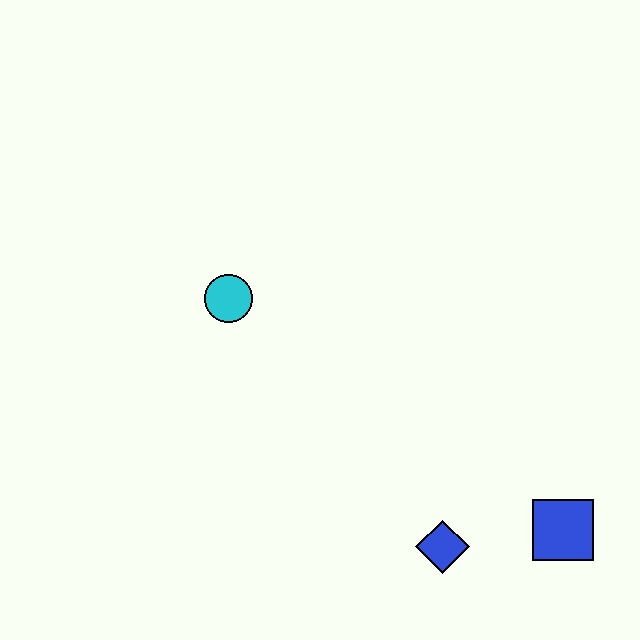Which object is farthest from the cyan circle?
The blue square is farthest from the cyan circle.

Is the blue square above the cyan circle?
No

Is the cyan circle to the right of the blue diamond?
No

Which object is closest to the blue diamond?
The blue square is closest to the blue diamond.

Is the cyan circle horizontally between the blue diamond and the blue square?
No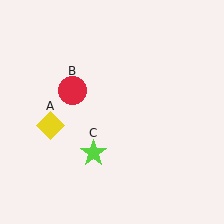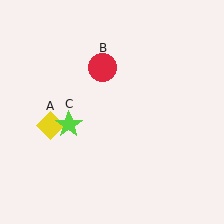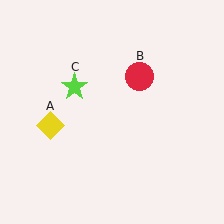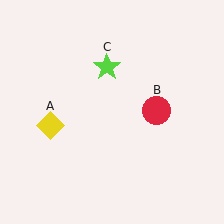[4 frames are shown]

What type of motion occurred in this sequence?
The red circle (object B), lime star (object C) rotated clockwise around the center of the scene.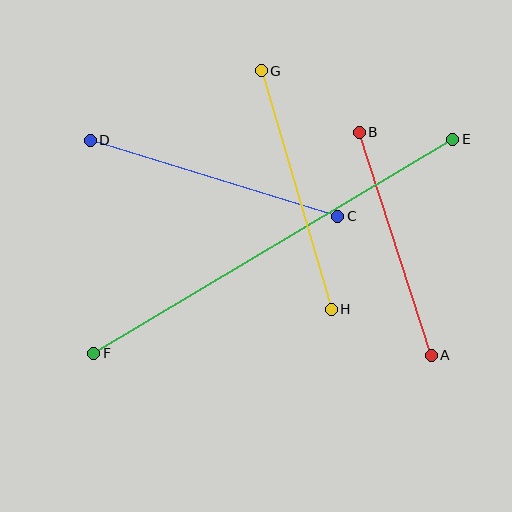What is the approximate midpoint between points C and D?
The midpoint is at approximately (214, 178) pixels.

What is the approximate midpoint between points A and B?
The midpoint is at approximately (395, 244) pixels.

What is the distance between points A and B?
The distance is approximately 234 pixels.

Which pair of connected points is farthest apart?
Points E and F are farthest apart.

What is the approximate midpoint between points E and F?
The midpoint is at approximately (273, 246) pixels.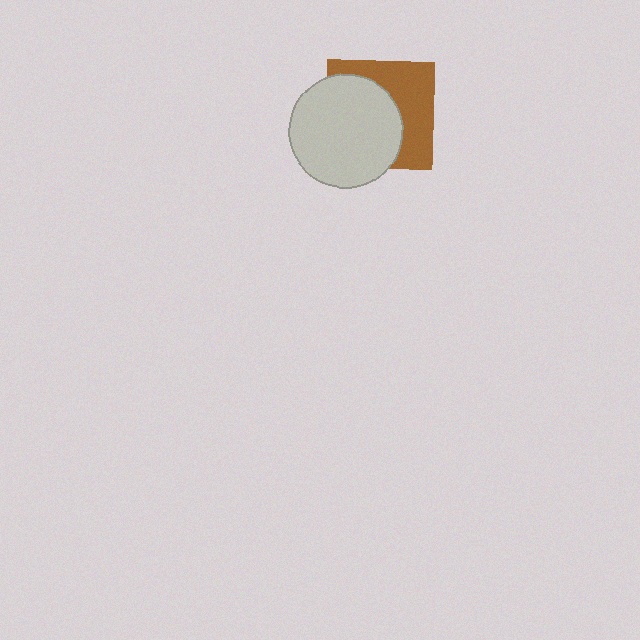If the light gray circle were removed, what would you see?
You would see the complete brown square.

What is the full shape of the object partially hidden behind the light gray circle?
The partially hidden object is a brown square.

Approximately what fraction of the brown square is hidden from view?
Roughly 56% of the brown square is hidden behind the light gray circle.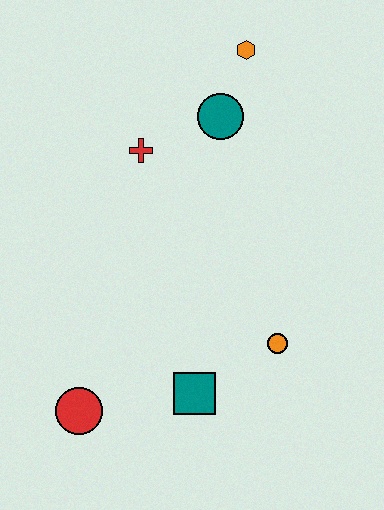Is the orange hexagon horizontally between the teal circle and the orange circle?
Yes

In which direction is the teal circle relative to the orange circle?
The teal circle is above the orange circle.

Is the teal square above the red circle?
Yes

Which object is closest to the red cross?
The teal circle is closest to the red cross.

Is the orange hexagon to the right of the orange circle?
No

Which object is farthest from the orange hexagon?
The red circle is farthest from the orange hexagon.